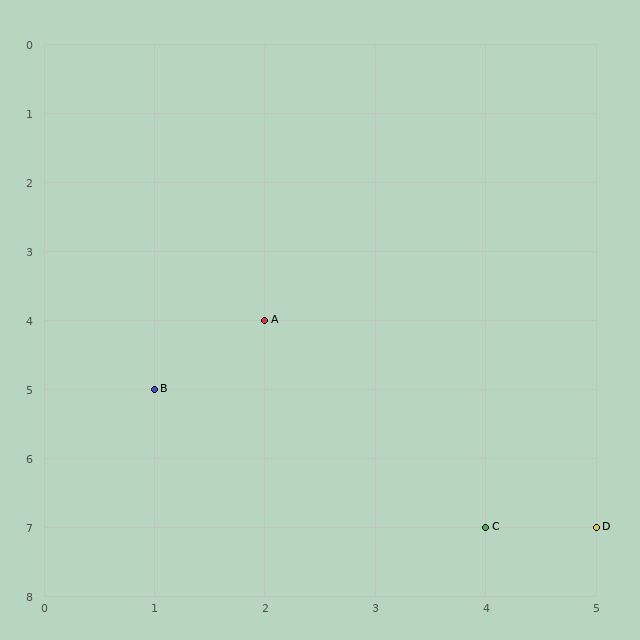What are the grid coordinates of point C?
Point C is at grid coordinates (4, 7).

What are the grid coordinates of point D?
Point D is at grid coordinates (5, 7).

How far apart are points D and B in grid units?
Points D and B are 4 columns and 2 rows apart (about 4.5 grid units diagonally).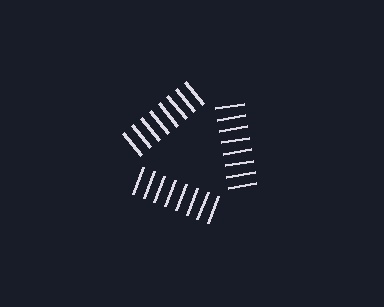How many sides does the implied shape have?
3 sides — the line-ends trace a triangle.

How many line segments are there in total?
24 — 8 along each of the 3 edges.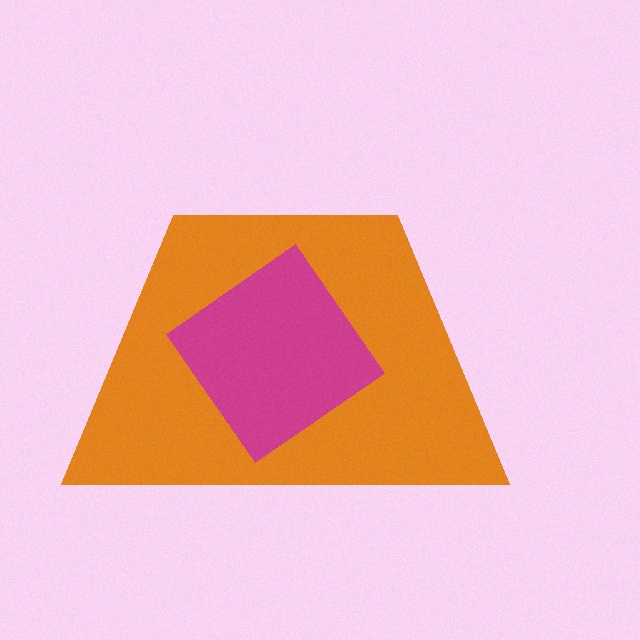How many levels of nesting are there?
2.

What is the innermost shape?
The magenta diamond.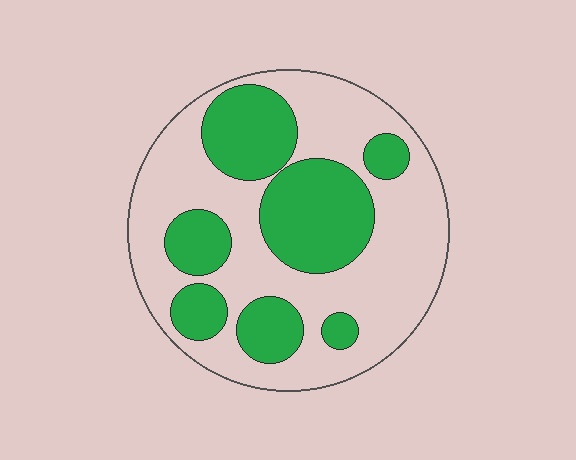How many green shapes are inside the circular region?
7.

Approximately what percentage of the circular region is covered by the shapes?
Approximately 35%.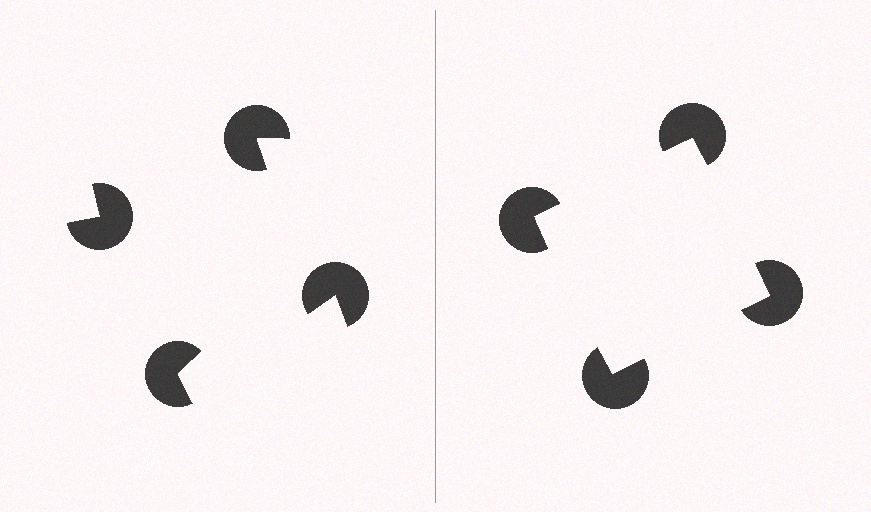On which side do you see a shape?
An illusory square appears on the right side. On the left side the wedge cuts are rotated, so no coherent shape forms.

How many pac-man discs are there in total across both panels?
8 — 4 on each side.